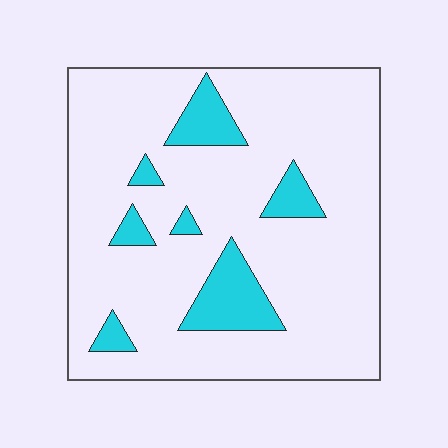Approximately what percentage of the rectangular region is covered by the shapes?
Approximately 15%.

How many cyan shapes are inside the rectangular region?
7.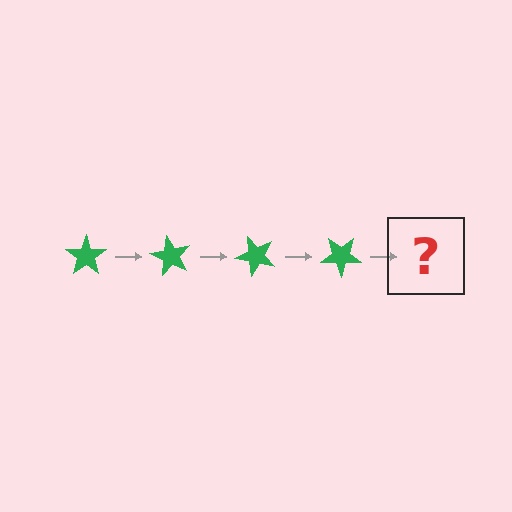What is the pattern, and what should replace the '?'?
The pattern is that the star rotates 60 degrees each step. The '?' should be a green star rotated 240 degrees.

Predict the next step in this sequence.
The next step is a green star rotated 240 degrees.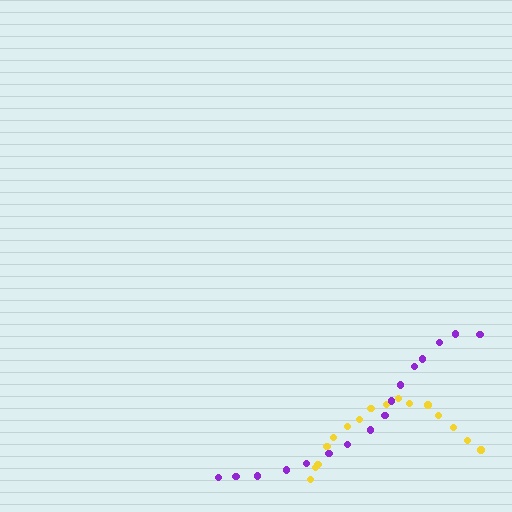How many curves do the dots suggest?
There are 2 distinct paths.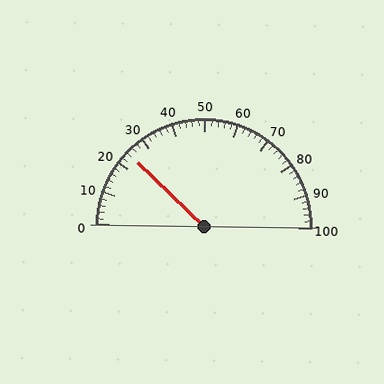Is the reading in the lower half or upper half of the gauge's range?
The reading is in the lower half of the range (0 to 100).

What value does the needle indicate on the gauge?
The needle indicates approximately 24.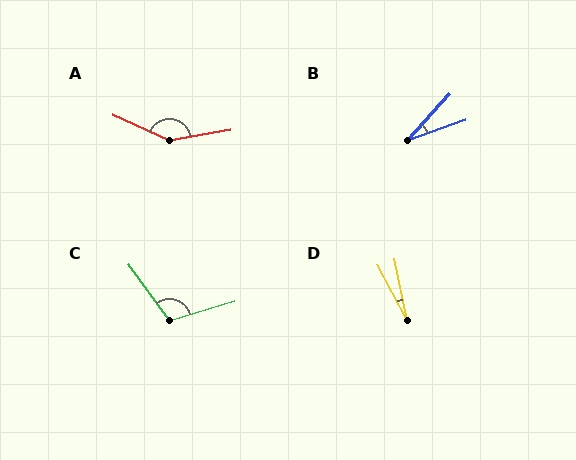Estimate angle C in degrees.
Approximately 109 degrees.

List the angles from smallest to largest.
D (16°), B (28°), C (109°), A (146°).